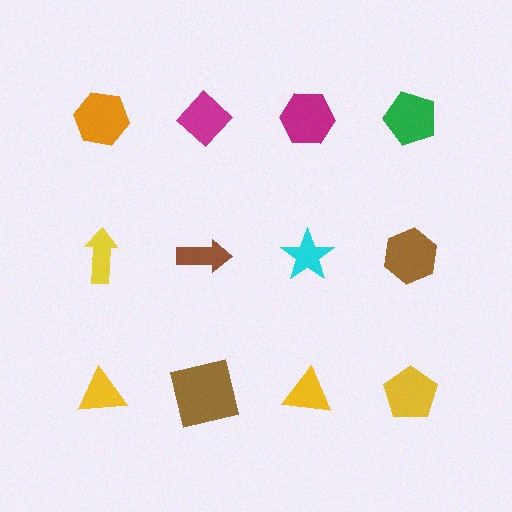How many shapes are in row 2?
4 shapes.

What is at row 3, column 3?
A yellow triangle.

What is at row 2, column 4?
A brown hexagon.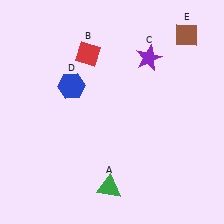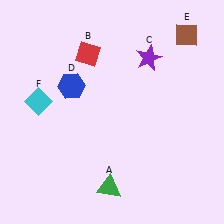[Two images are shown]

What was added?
A cyan diamond (F) was added in Image 2.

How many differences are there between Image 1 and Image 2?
There is 1 difference between the two images.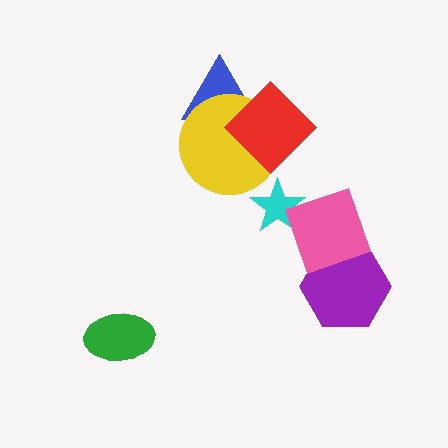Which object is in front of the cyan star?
The pink diamond is in front of the cyan star.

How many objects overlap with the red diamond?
2 objects overlap with the red diamond.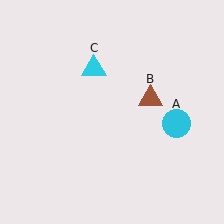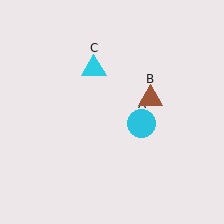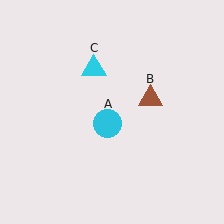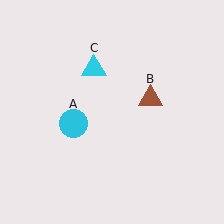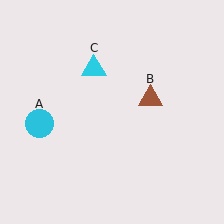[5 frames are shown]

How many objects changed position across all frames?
1 object changed position: cyan circle (object A).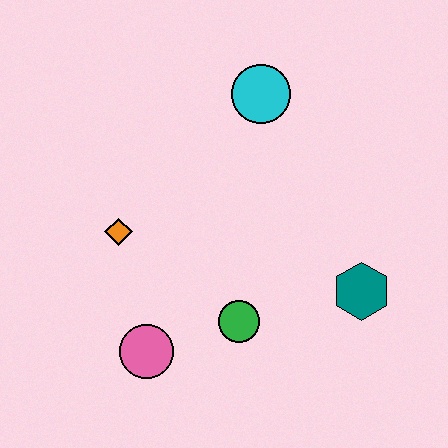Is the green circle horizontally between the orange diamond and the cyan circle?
Yes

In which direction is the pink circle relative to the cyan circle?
The pink circle is below the cyan circle.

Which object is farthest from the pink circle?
The cyan circle is farthest from the pink circle.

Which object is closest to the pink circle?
The green circle is closest to the pink circle.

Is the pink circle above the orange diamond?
No